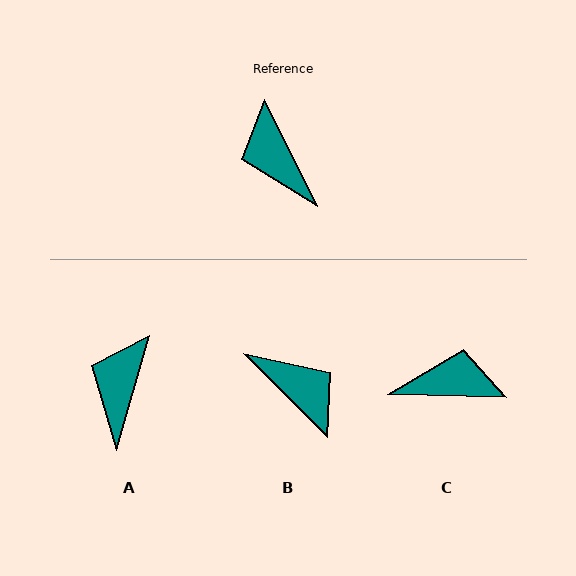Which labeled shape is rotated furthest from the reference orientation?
B, about 161 degrees away.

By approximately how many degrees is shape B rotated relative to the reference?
Approximately 161 degrees clockwise.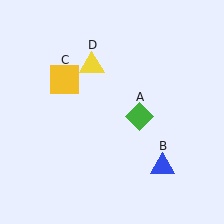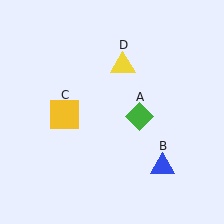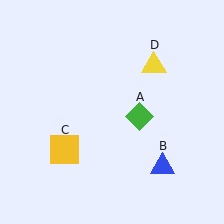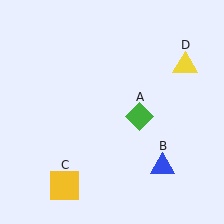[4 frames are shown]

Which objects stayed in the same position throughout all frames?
Green diamond (object A) and blue triangle (object B) remained stationary.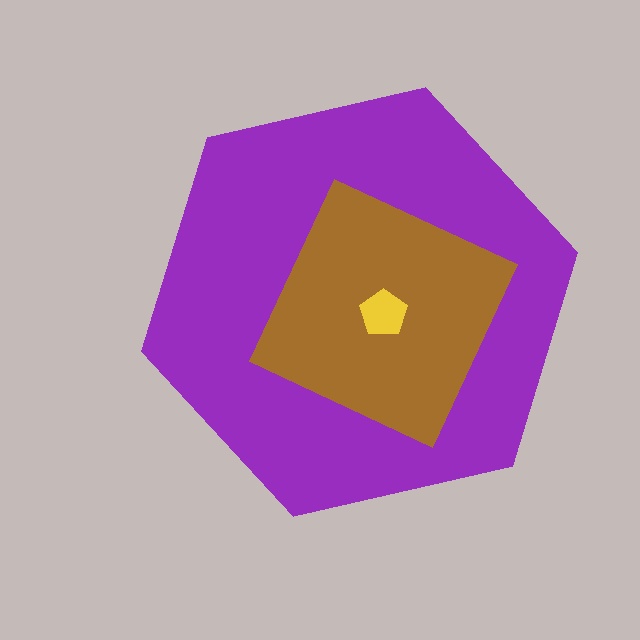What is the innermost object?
The yellow pentagon.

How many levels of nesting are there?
3.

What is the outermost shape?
The purple hexagon.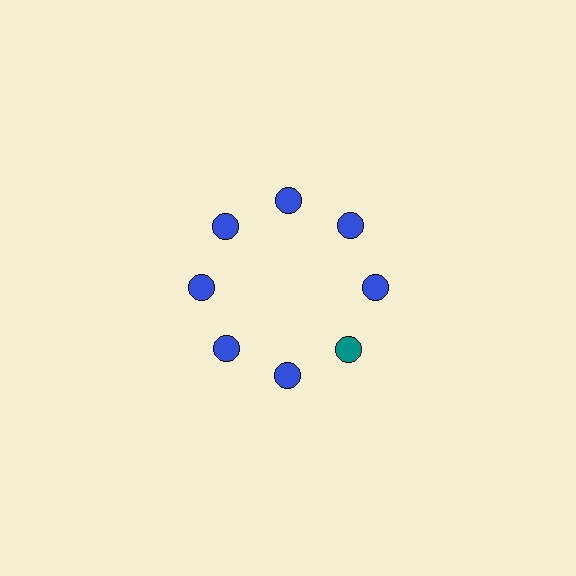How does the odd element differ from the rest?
It has a different color: teal instead of blue.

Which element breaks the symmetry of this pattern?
The teal circle at roughly the 4 o'clock position breaks the symmetry. All other shapes are blue circles.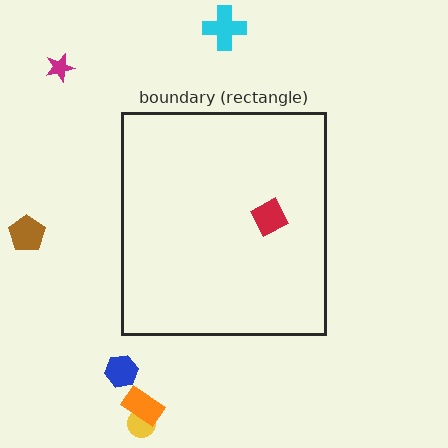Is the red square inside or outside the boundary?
Inside.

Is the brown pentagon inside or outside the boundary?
Outside.